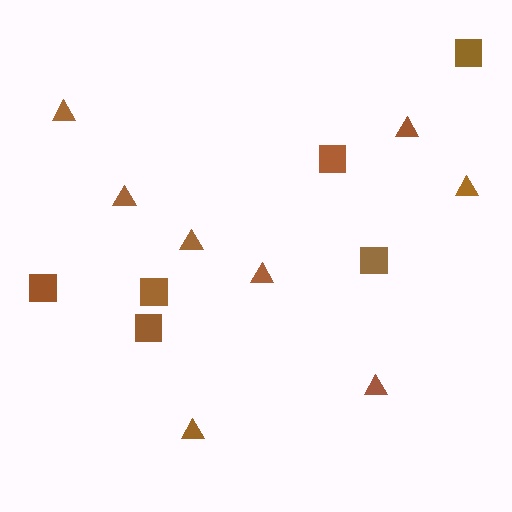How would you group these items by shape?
There are 2 groups: one group of triangles (8) and one group of squares (6).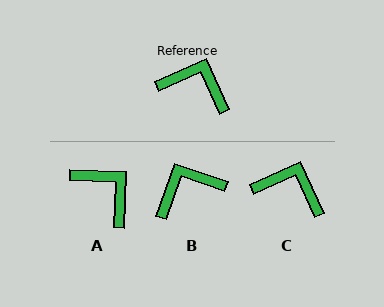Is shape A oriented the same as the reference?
No, it is off by about 26 degrees.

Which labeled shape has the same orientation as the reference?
C.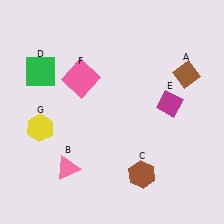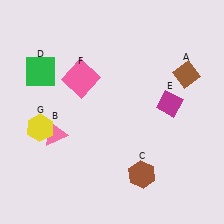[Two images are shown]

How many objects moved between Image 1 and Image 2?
1 object moved between the two images.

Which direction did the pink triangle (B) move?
The pink triangle (B) moved up.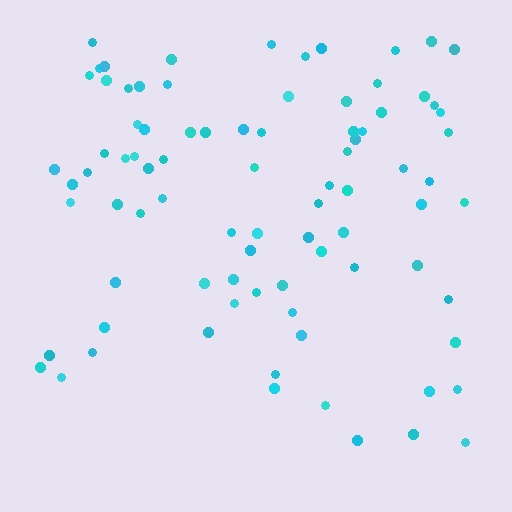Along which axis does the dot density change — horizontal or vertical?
Vertical.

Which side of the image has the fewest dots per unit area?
The bottom.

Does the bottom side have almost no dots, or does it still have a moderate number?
Still a moderate number, just noticeably fewer than the top.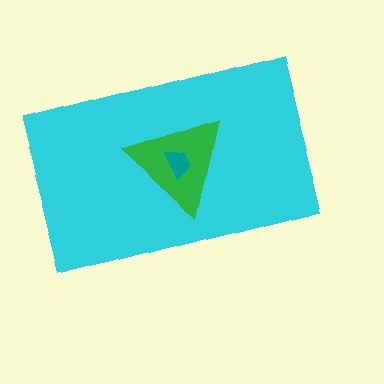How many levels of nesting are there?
3.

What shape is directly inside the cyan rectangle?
The green triangle.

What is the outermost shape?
The cyan rectangle.